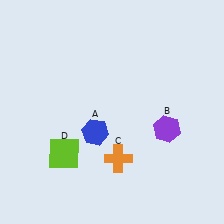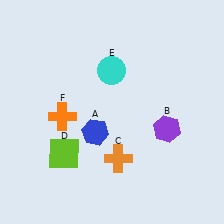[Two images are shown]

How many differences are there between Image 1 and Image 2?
There are 2 differences between the two images.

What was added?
A cyan circle (E), an orange cross (F) were added in Image 2.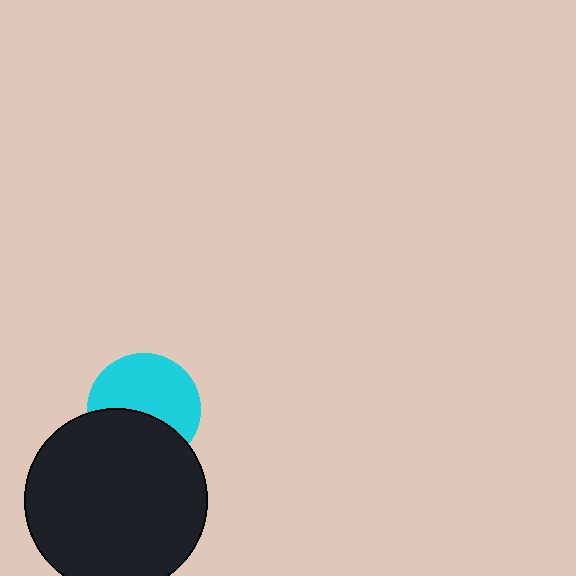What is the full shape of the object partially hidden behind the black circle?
The partially hidden object is a cyan circle.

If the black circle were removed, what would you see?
You would see the complete cyan circle.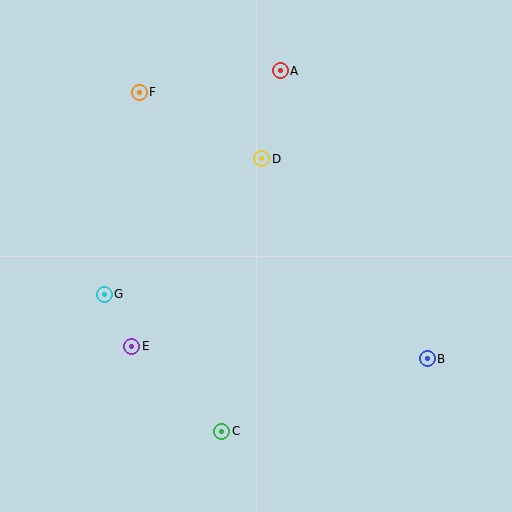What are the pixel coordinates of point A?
Point A is at (280, 71).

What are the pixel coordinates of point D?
Point D is at (262, 159).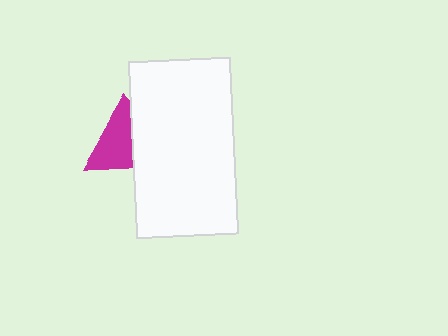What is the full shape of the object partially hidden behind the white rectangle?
The partially hidden object is a magenta triangle.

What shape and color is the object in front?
The object in front is a white rectangle.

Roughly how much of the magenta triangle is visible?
About half of it is visible (roughly 63%).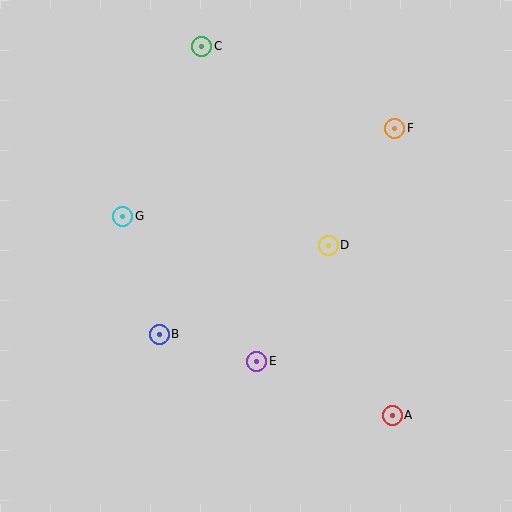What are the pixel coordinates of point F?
Point F is at (395, 128).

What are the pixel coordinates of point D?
Point D is at (328, 245).